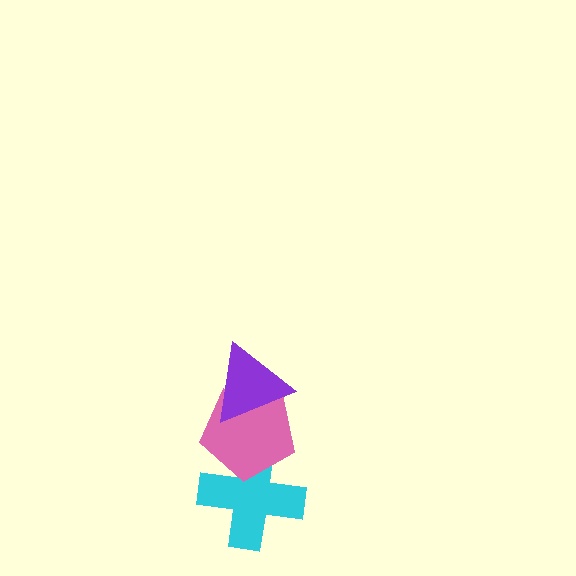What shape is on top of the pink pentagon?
The purple triangle is on top of the pink pentagon.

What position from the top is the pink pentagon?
The pink pentagon is 2nd from the top.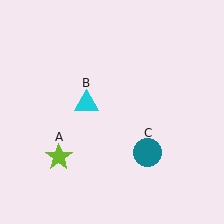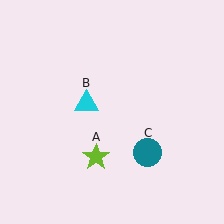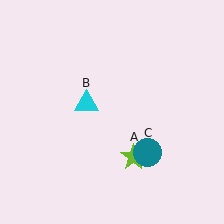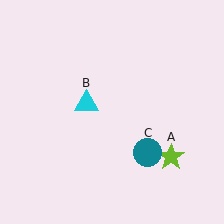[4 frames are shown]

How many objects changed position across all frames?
1 object changed position: lime star (object A).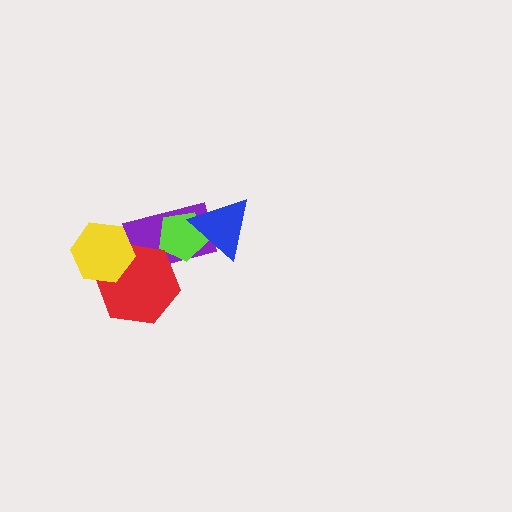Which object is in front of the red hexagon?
The yellow hexagon is in front of the red hexagon.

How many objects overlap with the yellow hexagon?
1 object overlaps with the yellow hexagon.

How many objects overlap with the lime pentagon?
2 objects overlap with the lime pentagon.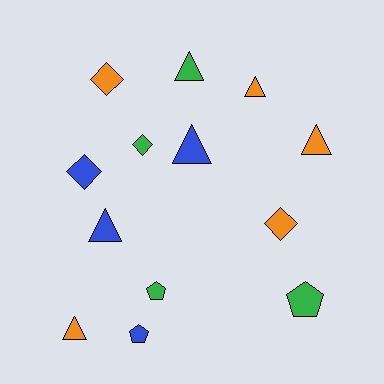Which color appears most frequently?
Orange, with 5 objects.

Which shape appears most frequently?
Triangle, with 6 objects.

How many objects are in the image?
There are 13 objects.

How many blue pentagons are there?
There is 1 blue pentagon.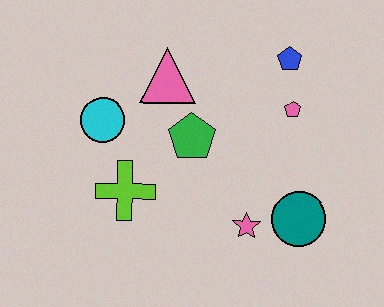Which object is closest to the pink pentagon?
The blue pentagon is closest to the pink pentagon.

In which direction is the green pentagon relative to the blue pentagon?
The green pentagon is to the left of the blue pentagon.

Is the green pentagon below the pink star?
No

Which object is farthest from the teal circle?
The cyan circle is farthest from the teal circle.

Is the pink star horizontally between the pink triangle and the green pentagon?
No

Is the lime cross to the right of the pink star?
No